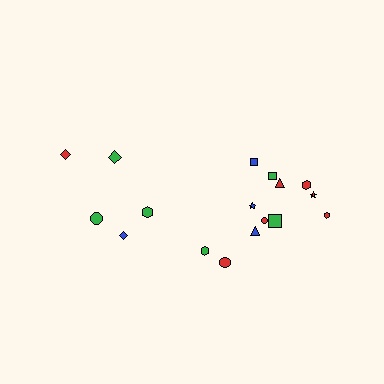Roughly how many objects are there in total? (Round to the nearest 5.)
Roughly 15 objects in total.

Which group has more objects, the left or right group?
The right group.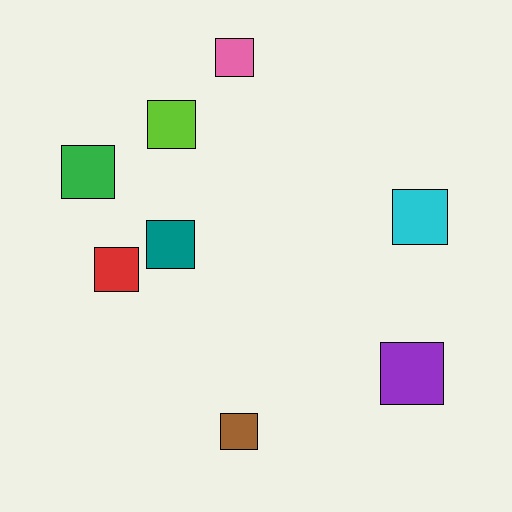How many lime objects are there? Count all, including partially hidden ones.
There is 1 lime object.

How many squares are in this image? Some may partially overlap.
There are 8 squares.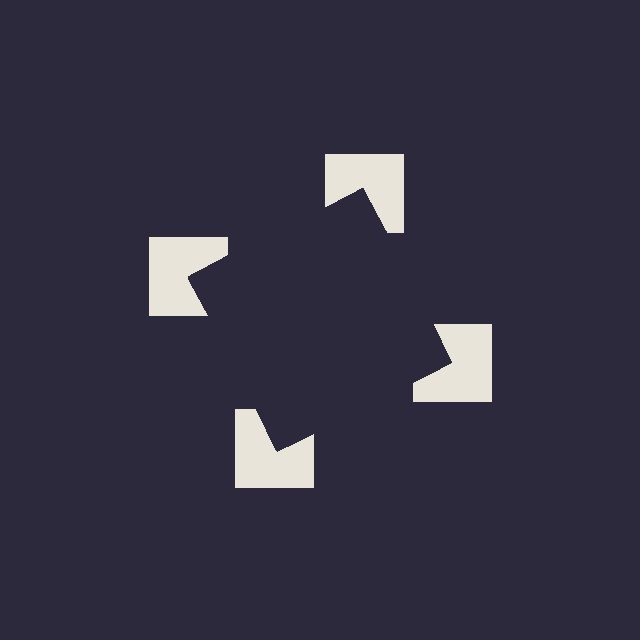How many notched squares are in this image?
There are 4 — one at each vertex of the illusory square.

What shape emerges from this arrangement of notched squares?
An illusory square — its edges are inferred from the aligned wedge cuts in the notched squares, not physically drawn.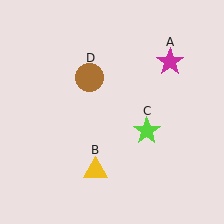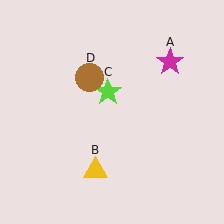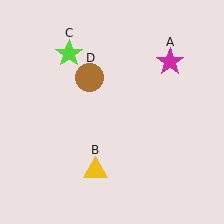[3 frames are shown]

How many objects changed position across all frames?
1 object changed position: lime star (object C).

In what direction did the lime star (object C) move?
The lime star (object C) moved up and to the left.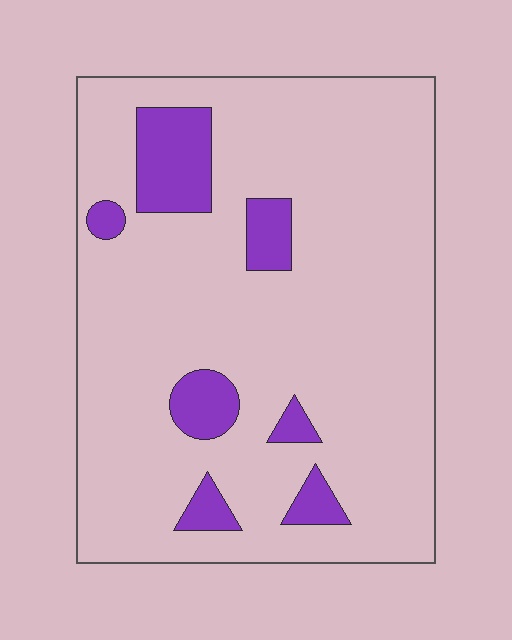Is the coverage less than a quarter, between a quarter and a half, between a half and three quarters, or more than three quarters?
Less than a quarter.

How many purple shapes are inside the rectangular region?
7.